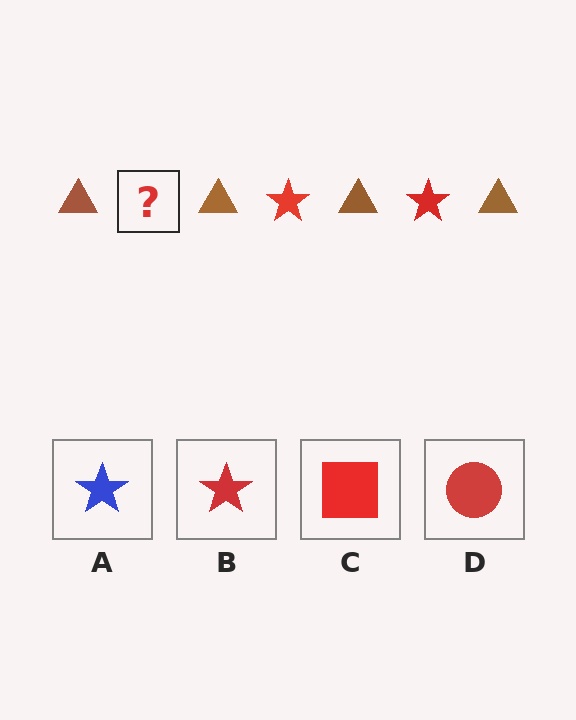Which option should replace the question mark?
Option B.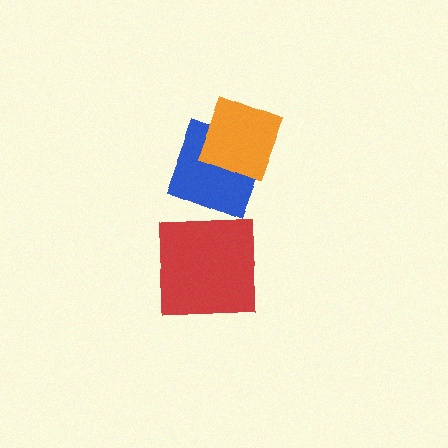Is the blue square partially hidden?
Yes, it is partially covered by another shape.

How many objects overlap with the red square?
0 objects overlap with the red square.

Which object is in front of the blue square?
The orange diamond is in front of the blue square.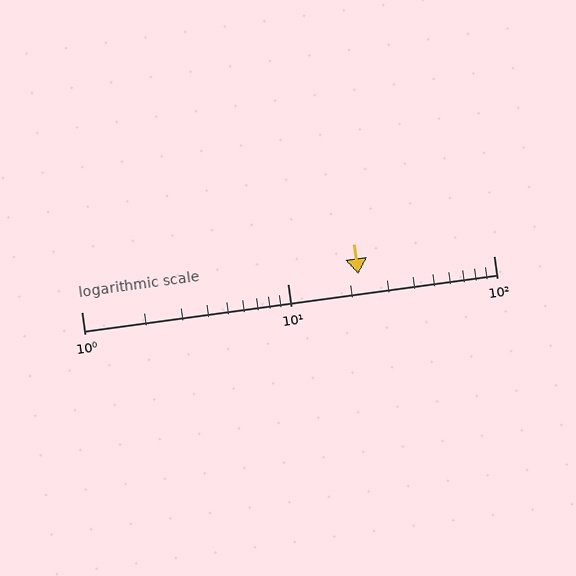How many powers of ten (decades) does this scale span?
The scale spans 2 decades, from 1 to 100.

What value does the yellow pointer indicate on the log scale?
The pointer indicates approximately 22.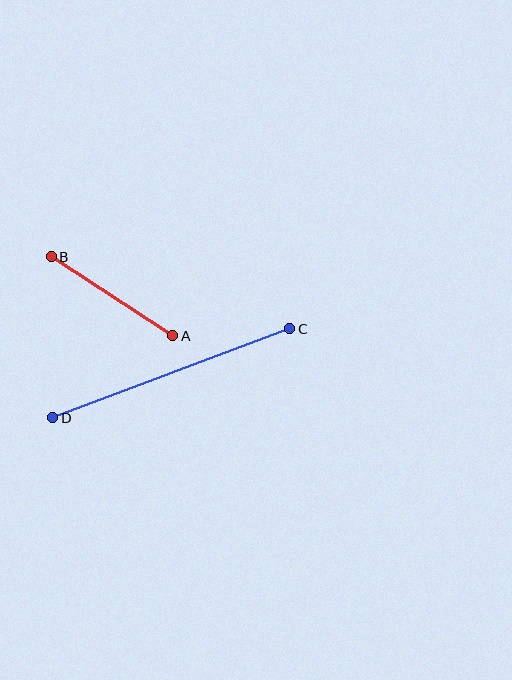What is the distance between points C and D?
The distance is approximately 253 pixels.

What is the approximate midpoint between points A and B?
The midpoint is at approximately (112, 296) pixels.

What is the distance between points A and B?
The distance is approximately 145 pixels.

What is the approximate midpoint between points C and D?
The midpoint is at approximately (171, 373) pixels.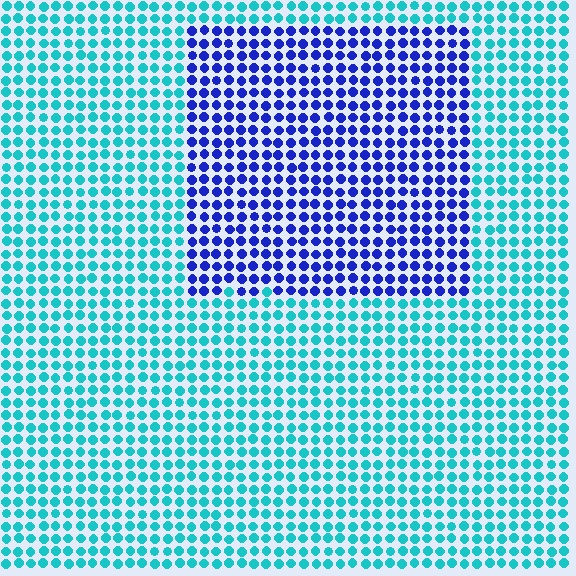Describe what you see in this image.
The image is filled with small cyan elements in a uniform arrangement. A rectangle-shaped region is visible where the elements are tinted to a slightly different hue, forming a subtle color boundary.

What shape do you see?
I see a rectangle.